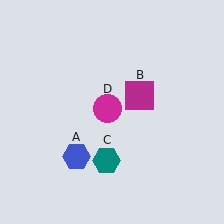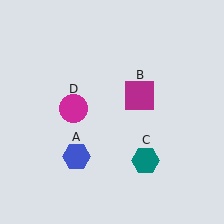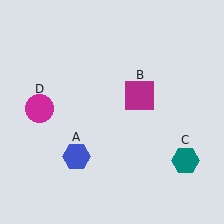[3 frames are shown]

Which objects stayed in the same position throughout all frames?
Blue hexagon (object A) and magenta square (object B) remained stationary.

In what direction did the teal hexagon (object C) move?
The teal hexagon (object C) moved right.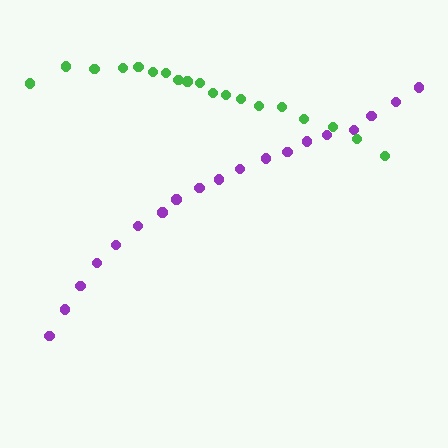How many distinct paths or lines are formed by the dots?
There are 2 distinct paths.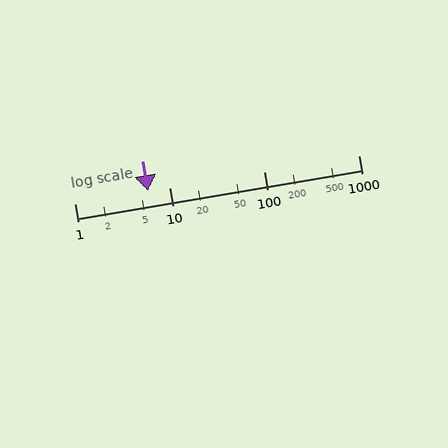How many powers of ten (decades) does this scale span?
The scale spans 3 decades, from 1 to 1000.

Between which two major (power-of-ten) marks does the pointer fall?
The pointer is between 1 and 10.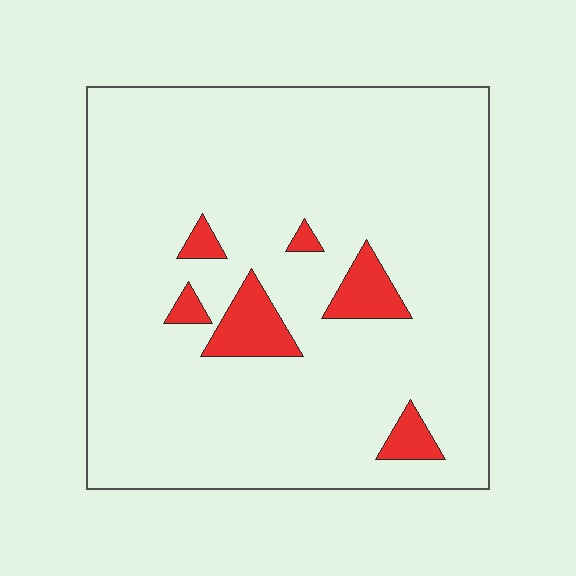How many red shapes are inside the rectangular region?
6.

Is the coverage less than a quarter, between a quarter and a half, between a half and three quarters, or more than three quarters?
Less than a quarter.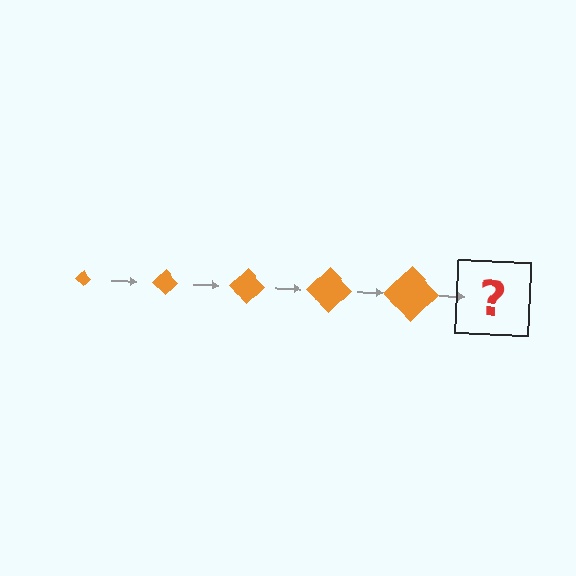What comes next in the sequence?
The next element should be an orange diamond, larger than the previous one.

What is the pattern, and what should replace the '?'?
The pattern is that the diamond gets progressively larger each step. The '?' should be an orange diamond, larger than the previous one.